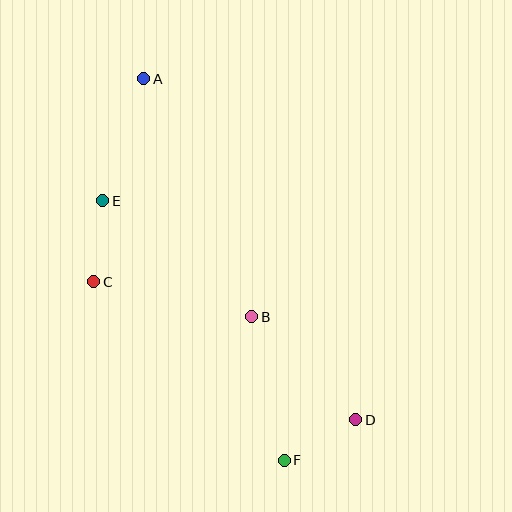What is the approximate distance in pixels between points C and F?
The distance between C and F is approximately 261 pixels.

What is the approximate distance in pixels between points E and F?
The distance between E and F is approximately 317 pixels.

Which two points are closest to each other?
Points C and E are closest to each other.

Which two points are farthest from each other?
Points A and F are farthest from each other.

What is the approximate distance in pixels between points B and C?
The distance between B and C is approximately 162 pixels.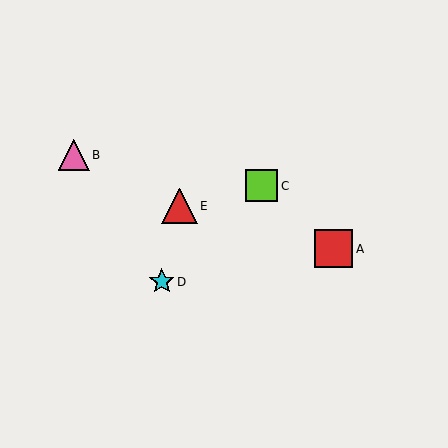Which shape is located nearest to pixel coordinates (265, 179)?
The lime square (labeled C) at (261, 186) is nearest to that location.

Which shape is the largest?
The red square (labeled A) is the largest.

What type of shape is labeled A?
Shape A is a red square.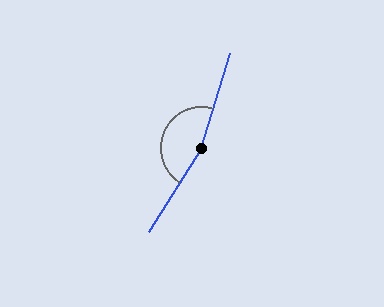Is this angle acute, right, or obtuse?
It is obtuse.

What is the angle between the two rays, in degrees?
Approximately 165 degrees.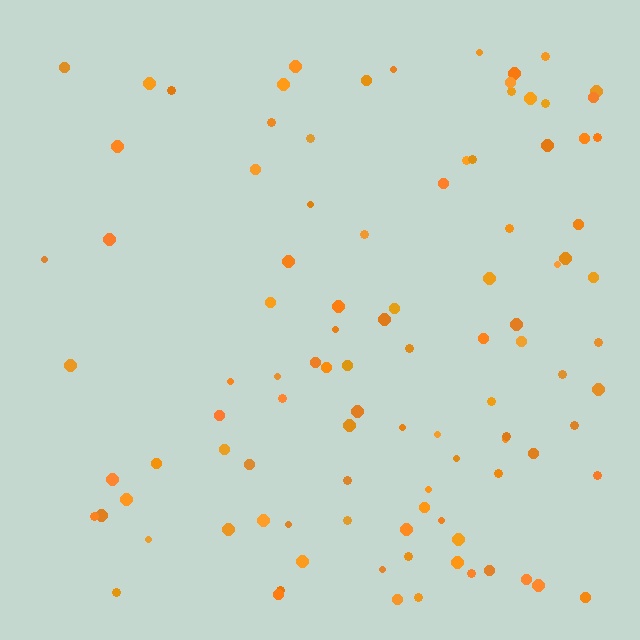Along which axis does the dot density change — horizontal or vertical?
Horizontal.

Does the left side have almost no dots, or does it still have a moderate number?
Still a moderate number, just noticeably fewer than the right.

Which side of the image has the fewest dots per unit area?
The left.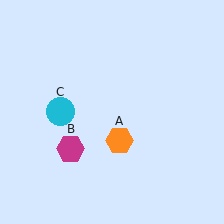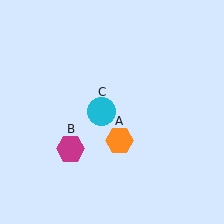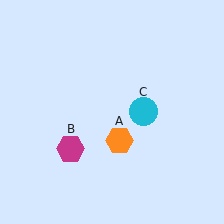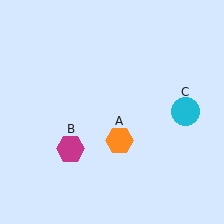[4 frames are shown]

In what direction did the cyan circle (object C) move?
The cyan circle (object C) moved right.